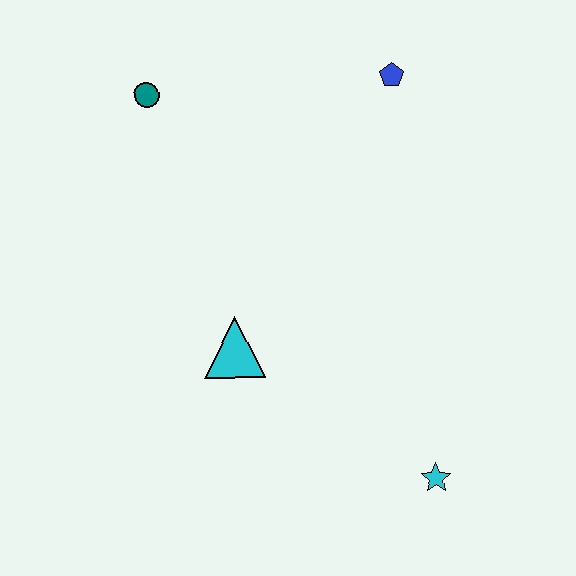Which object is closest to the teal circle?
The blue pentagon is closest to the teal circle.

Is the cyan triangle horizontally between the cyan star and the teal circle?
Yes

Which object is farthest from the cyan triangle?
The blue pentagon is farthest from the cyan triangle.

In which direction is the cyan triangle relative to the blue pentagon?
The cyan triangle is below the blue pentagon.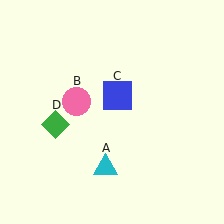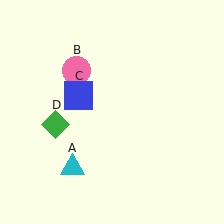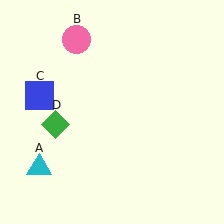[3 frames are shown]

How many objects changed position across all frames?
3 objects changed position: cyan triangle (object A), pink circle (object B), blue square (object C).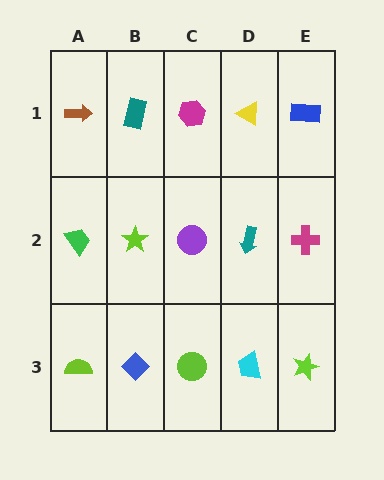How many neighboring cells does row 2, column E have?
3.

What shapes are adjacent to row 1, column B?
A lime star (row 2, column B), a brown arrow (row 1, column A), a magenta hexagon (row 1, column C).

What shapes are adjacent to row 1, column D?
A teal arrow (row 2, column D), a magenta hexagon (row 1, column C), a blue rectangle (row 1, column E).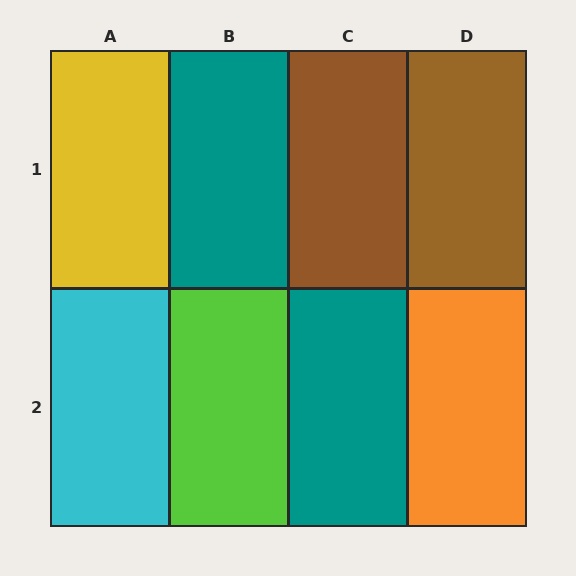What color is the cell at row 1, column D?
Brown.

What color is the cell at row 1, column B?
Teal.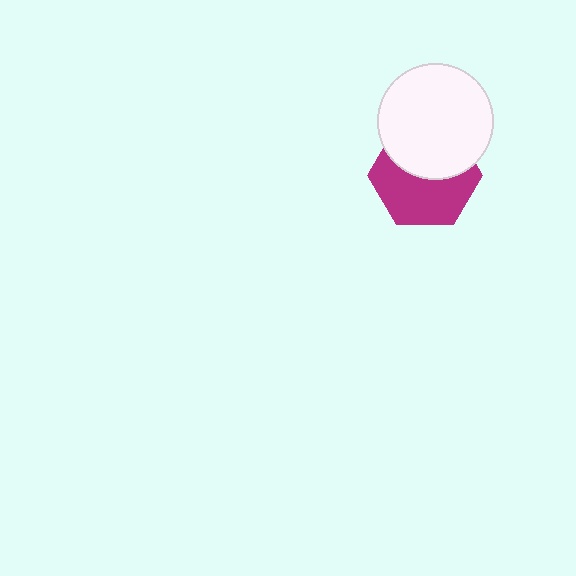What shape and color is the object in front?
The object in front is a white circle.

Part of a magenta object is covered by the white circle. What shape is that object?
It is a hexagon.